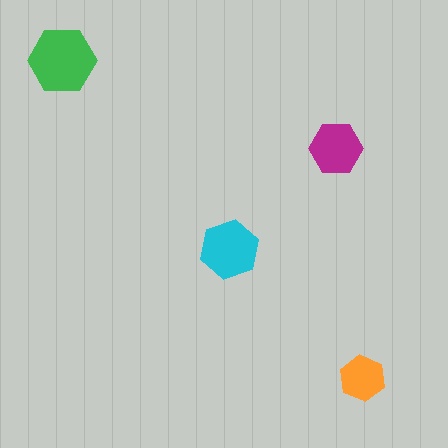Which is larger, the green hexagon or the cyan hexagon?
The green one.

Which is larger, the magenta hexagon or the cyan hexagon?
The cyan one.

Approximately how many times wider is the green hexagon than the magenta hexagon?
About 1.5 times wider.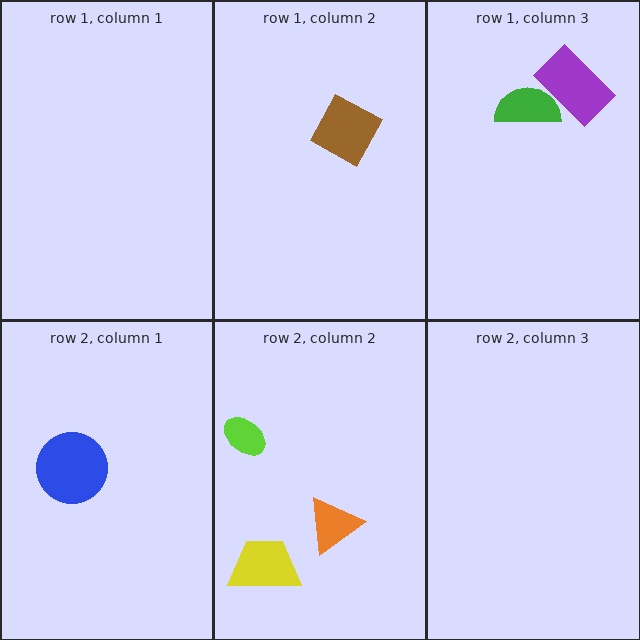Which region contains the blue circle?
The row 2, column 1 region.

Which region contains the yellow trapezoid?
The row 2, column 2 region.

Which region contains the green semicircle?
The row 1, column 3 region.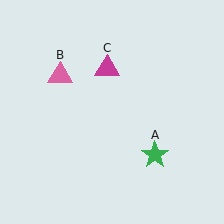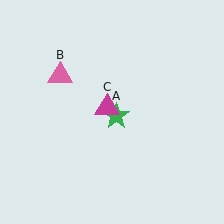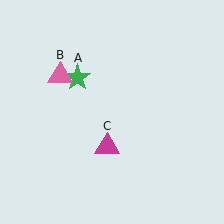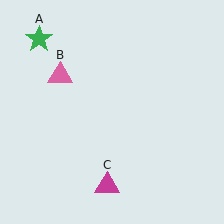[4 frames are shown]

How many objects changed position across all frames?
2 objects changed position: green star (object A), magenta triangle (object C).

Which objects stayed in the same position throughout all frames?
Pink triangle (object B) remained stationary.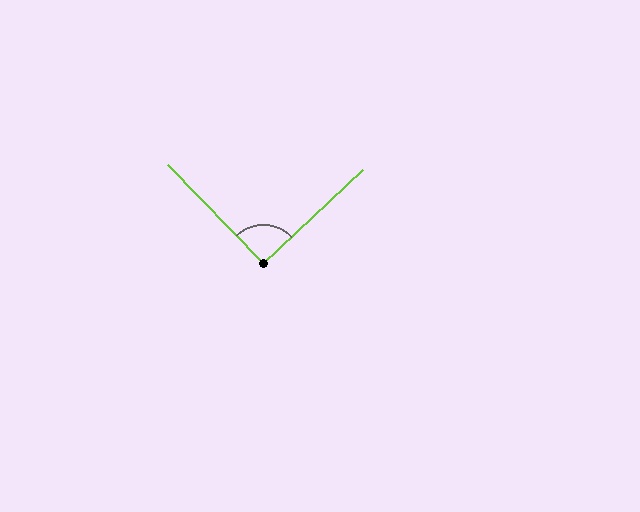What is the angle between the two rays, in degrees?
Approximately 91 degrees.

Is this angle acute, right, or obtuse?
It is approximately a right angle.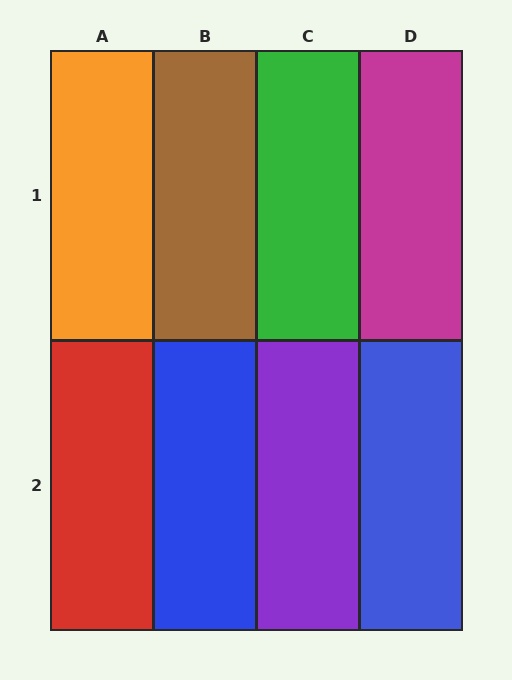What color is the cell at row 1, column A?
Orange.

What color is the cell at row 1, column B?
Brown.